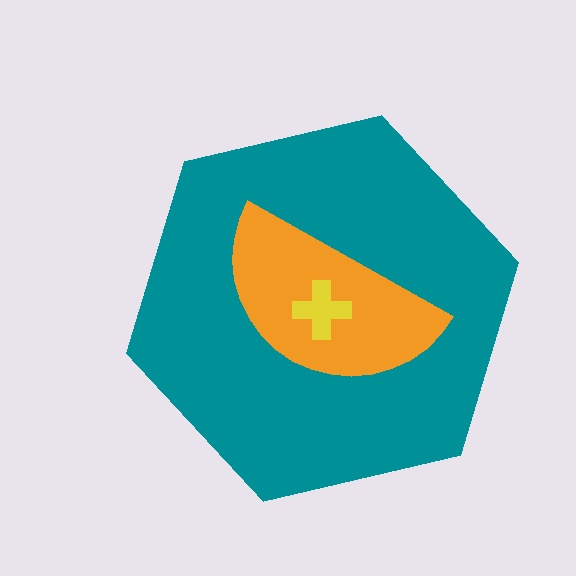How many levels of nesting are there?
3.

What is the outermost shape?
The teal hexagon.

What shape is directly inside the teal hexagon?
The orange semicircle.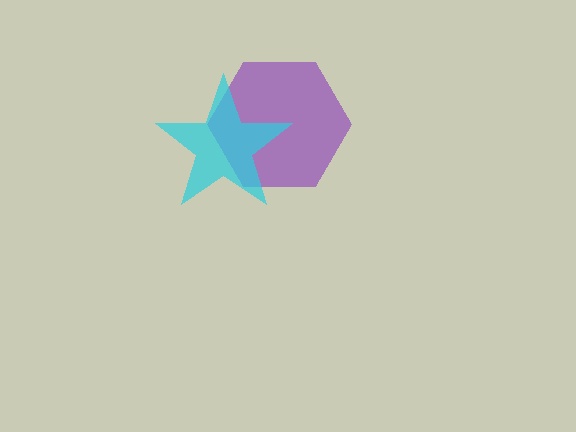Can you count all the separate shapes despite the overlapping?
Yes, there are 2 separate shapes.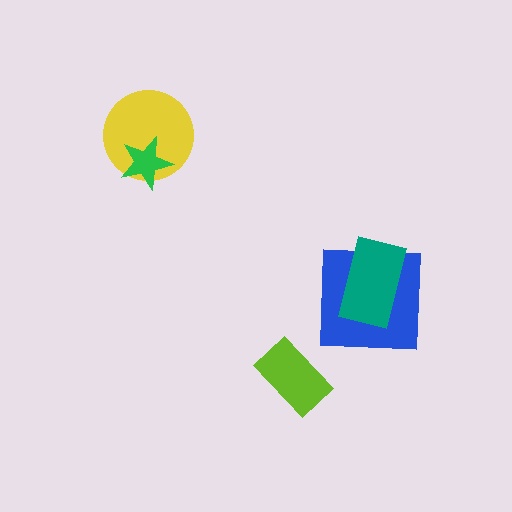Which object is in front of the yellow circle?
The green star is in front of the yellow circle.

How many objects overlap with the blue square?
1 object overlaps with the blue square.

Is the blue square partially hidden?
Yes, it is partially covered by another shape.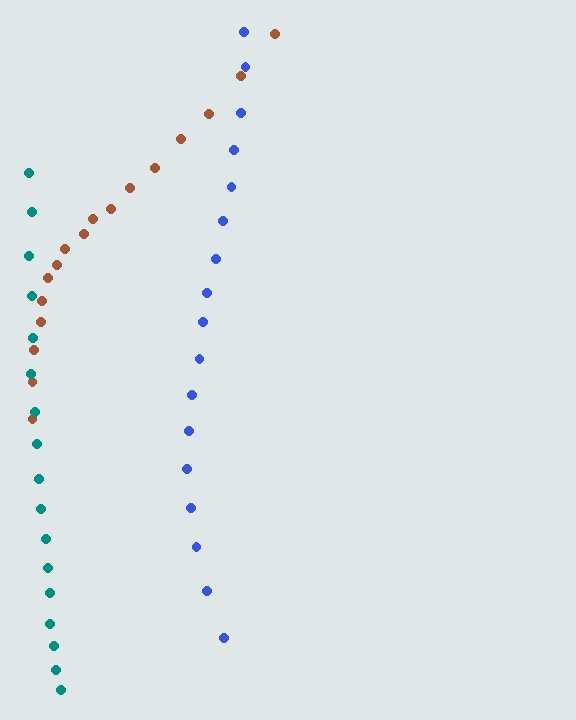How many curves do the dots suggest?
There are 3 distinct paths.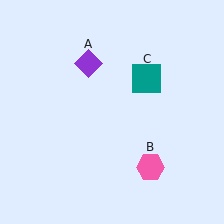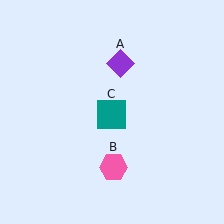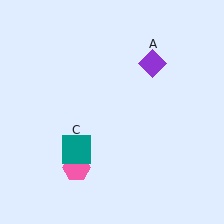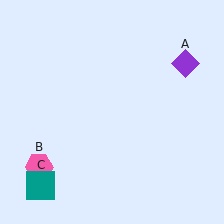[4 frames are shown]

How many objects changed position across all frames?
3 objects changed position: purple diamond (object A), pink hexagon (object B), teal square (object C).